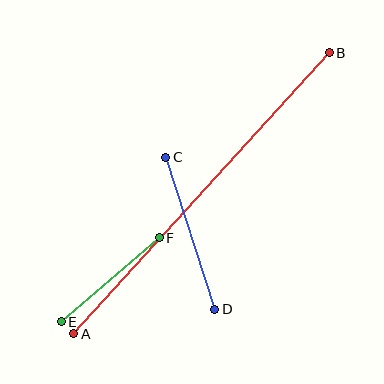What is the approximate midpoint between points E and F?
The midpoint is at approximately (110, 280) pixels.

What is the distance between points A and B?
The distance is approximately 380 pixels.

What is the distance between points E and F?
The distance is approximately 129 pixels.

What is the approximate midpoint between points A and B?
The midpoint is at approximately (202, 193) pixels.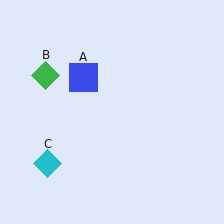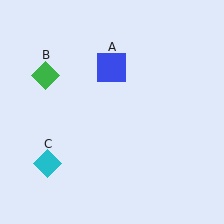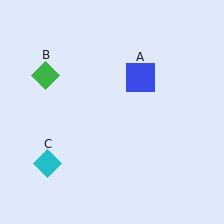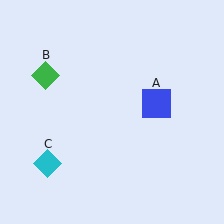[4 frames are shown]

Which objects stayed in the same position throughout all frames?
Green diamond (object B) and cyan diamond (object C) remained stationary.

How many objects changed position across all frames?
1 object changed position: blue square (object A).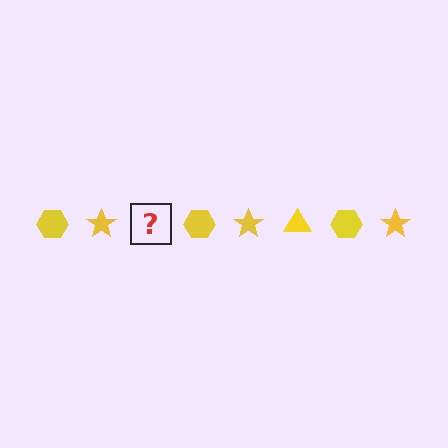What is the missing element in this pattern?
The missing element is a yellow triangle.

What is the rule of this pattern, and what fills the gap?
The rule is that the pattern cycles through hexagon, star, triangle shapes in yellow. The gap should be filled with a yellow triangle.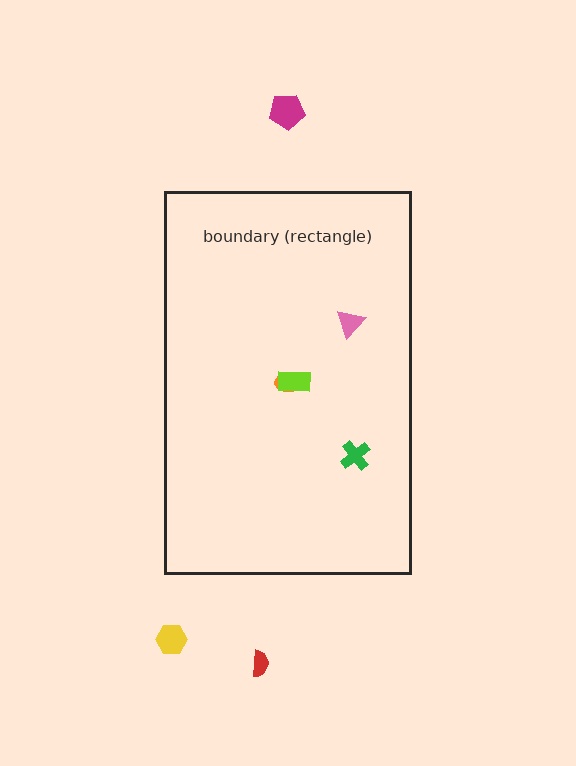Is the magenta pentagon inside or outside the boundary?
Outside.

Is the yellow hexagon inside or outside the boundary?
Outside.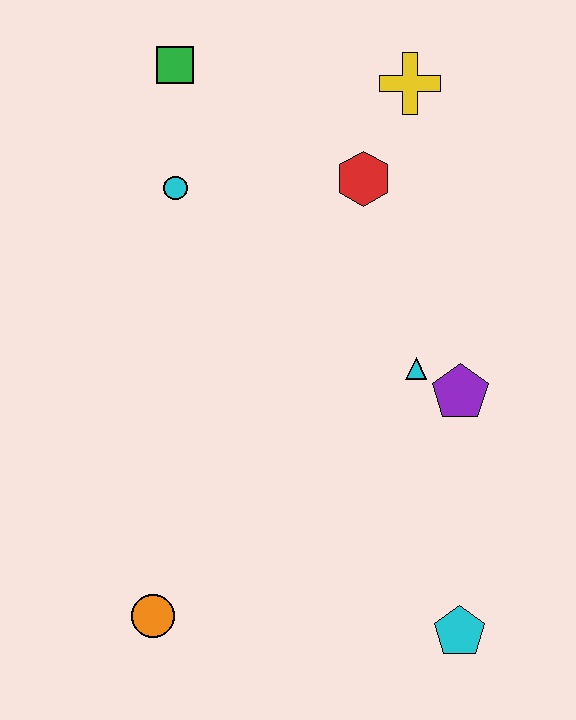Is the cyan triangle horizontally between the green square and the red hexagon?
No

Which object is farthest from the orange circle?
The yellow cross is farthest from the orange circle.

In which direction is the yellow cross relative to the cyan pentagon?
The yellow cross is above the cyan pentagon.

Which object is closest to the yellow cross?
The red hexagon is closest to the yellow cross.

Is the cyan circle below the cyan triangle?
No